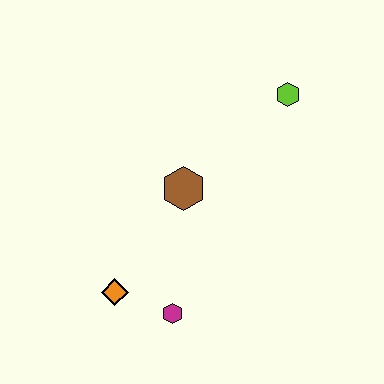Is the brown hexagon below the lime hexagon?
Yes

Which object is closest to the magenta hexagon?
The orange diamond is closest to the magenta hexagon.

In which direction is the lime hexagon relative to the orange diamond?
The lime hexagon is above the orange diamond.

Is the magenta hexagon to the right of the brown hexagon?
No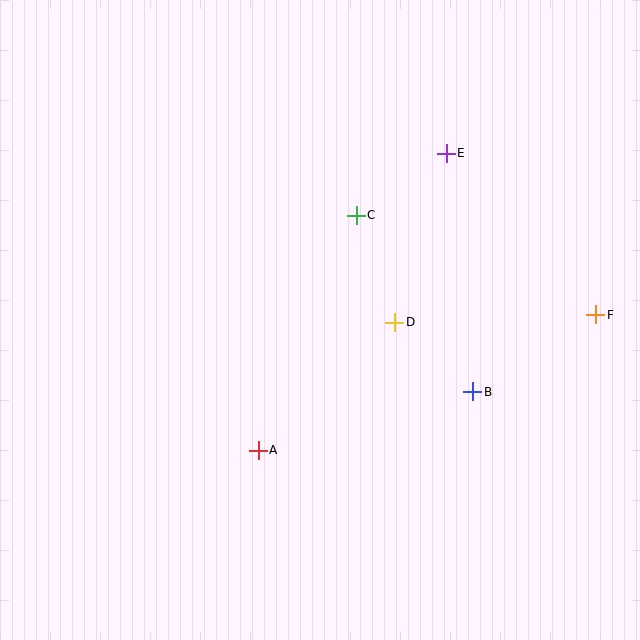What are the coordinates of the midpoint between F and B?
The midpoint between F and B is at (534, 353).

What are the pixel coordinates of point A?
Point A is at (258, 450).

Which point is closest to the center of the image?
Point D at (395, 322) is closest to the center.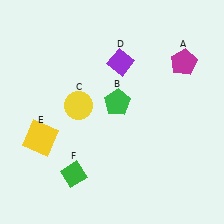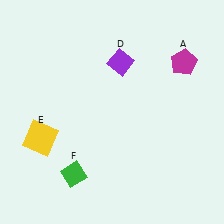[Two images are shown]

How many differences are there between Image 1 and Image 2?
There are 2 differences between the two images.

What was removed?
The yellow circle (C), the green pentagon (B) were removed in Image 2.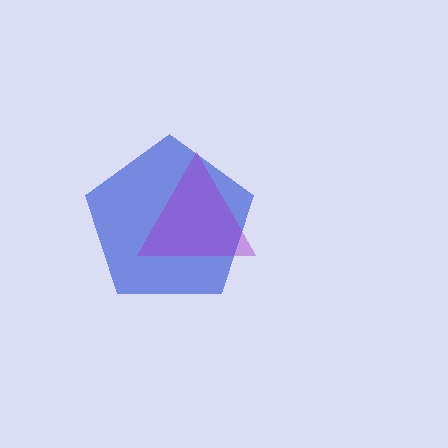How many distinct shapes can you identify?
There are 2 distinct shapes: a blue pentagon, a purple triangle.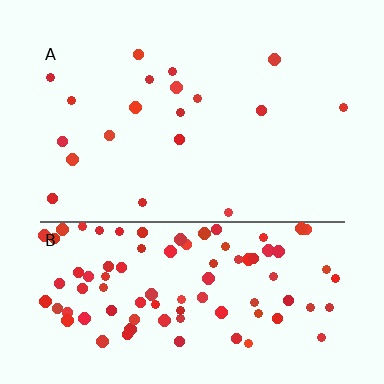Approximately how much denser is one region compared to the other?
Approximately 5.0× — region B over region A.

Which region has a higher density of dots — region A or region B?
B (the bottom).